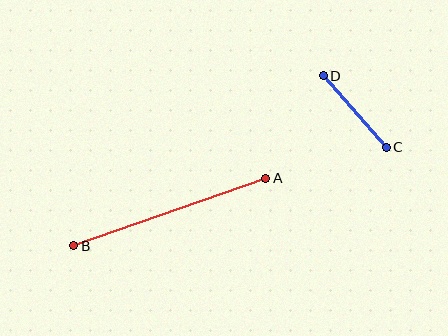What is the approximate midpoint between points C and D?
The midpoint is at approximately (355, 112) pixels.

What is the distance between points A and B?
The distance is approximately 204 pixels.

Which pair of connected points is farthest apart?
Points A and B are farthest apart.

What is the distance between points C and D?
The distance is approximately 95 pixels.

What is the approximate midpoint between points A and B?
The midpoint is at approximately (170, 212) pixels.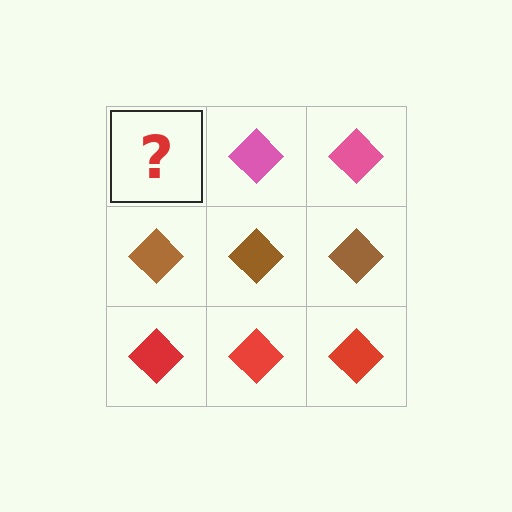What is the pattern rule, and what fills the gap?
The rule is that each row has a consistent color. The gap should be filled with a pink diamond.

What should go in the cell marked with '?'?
The missing cell should contain a pink diamond.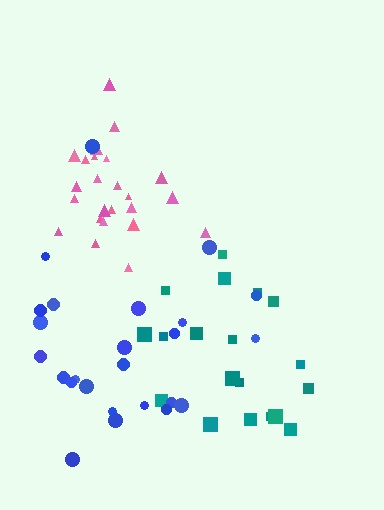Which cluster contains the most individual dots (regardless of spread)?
Blue (25).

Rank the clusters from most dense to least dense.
pink, teal, blue.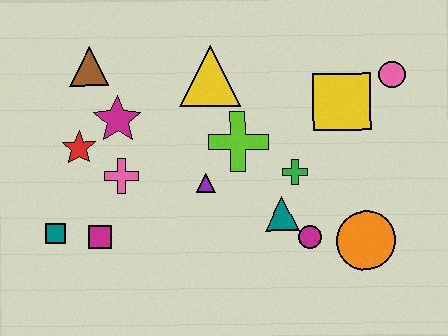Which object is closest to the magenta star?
The red star is closest to the magenta star.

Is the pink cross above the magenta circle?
Yes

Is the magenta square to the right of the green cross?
No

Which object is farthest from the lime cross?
The teal square is farthest from the lime cross.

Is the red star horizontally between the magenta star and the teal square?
Yes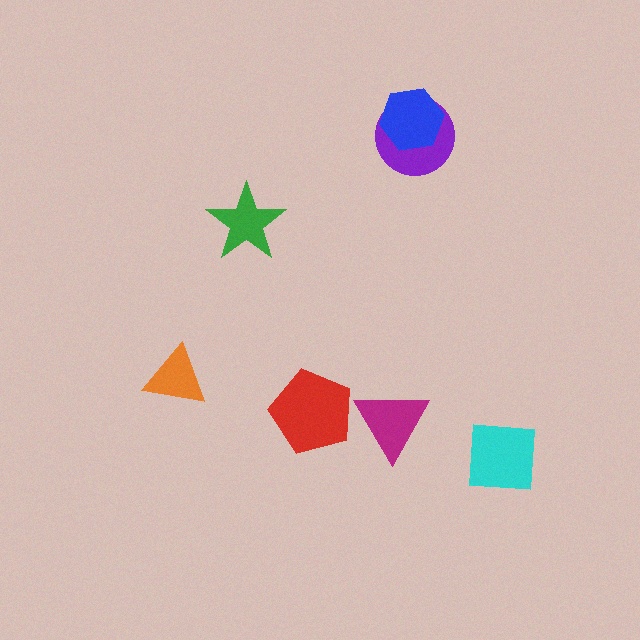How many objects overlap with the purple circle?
1 object overlaps with the purple circle.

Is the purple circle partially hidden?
Yes, it is partially covered by another shape.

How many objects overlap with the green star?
0 objects overlap with the green star.